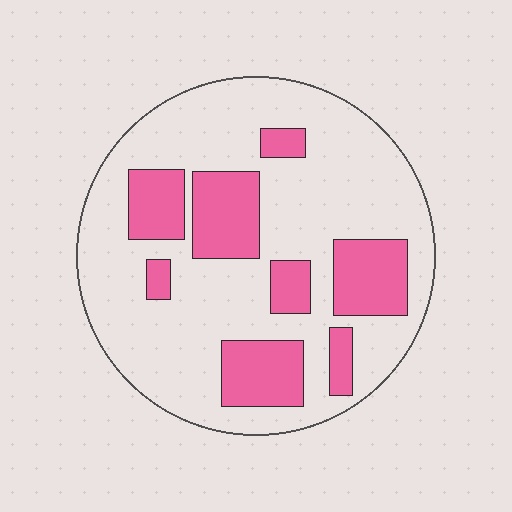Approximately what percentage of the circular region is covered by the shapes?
Approximately 25%.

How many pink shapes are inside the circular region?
8.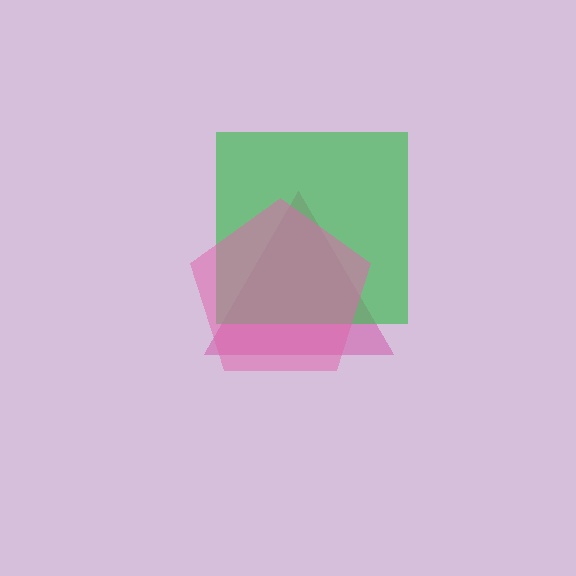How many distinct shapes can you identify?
There are 3 distinct shapes: a magenta triangle, a green square, a pink pentagon.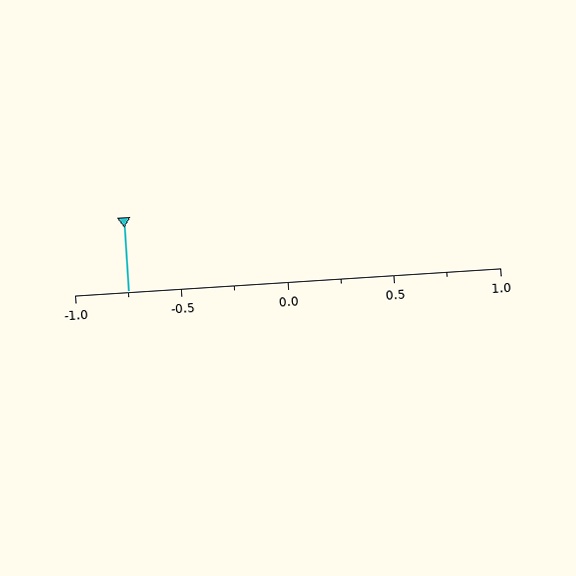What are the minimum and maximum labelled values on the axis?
The axis runs from -1.0 to 1.0.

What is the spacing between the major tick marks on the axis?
The major ticks are spaced 0.5 apart.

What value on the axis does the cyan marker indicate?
The marker indicates approximately -0.75.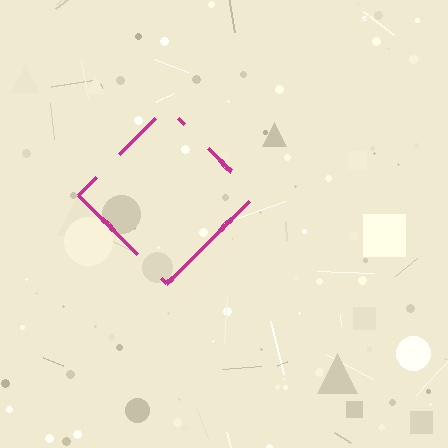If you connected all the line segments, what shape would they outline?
They would outline a diamond.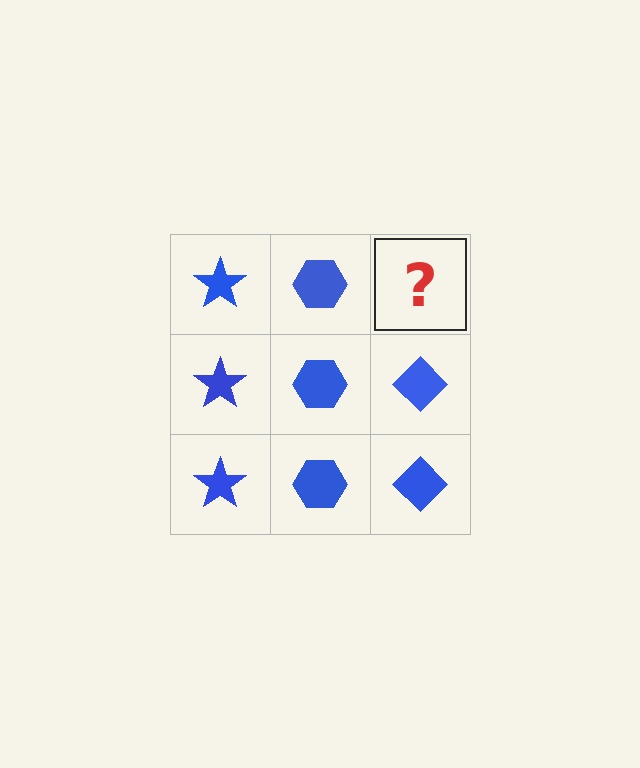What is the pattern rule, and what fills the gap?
The rule is that each column has a consistent shape. The gap should be filled with a blue diamond.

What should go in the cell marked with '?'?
The missing cell should contain a blue diamond.